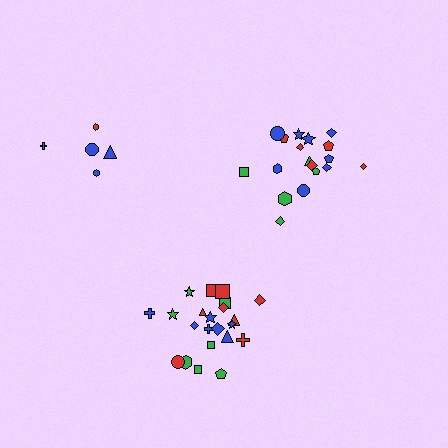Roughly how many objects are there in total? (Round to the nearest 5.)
Roughly 45 objects in total.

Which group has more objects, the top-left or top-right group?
The top-right group.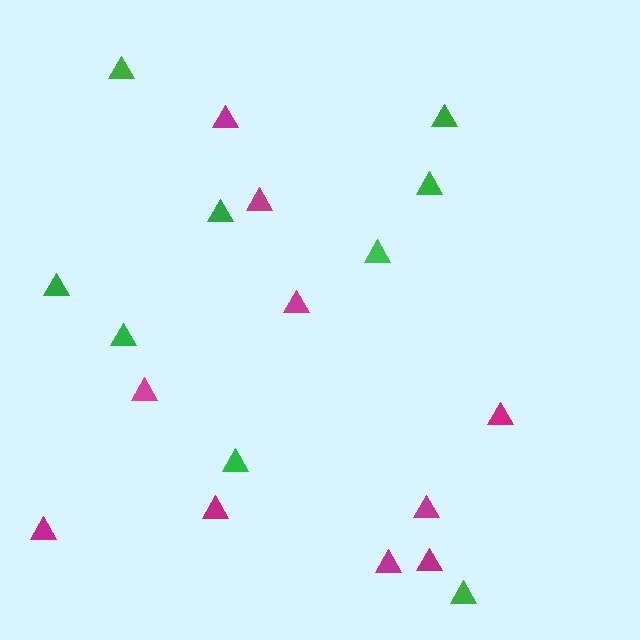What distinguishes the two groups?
There are 2 groups: one group of magenta triangles (10) and one group of green triangles (9).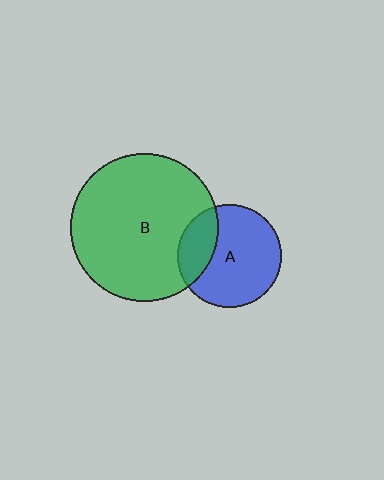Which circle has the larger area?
Circle B (green).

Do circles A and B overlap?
Yes.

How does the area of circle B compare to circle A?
Approximately 2.1 times.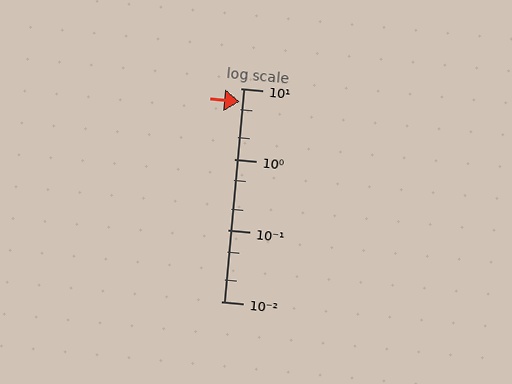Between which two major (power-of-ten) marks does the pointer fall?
The pointer is between 1 and 10.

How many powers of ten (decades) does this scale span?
The scale spans 3 decades, from 0.01 to 10.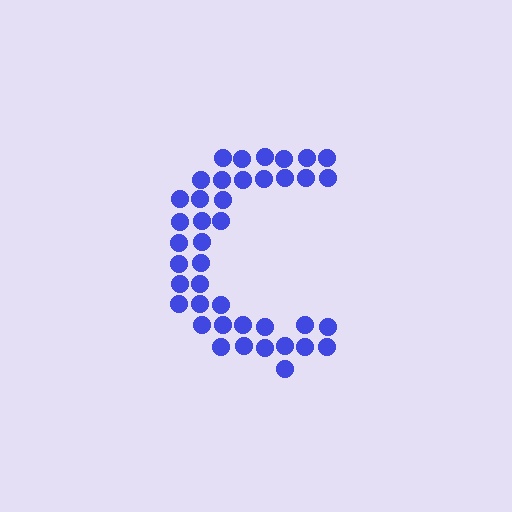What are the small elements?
The small elements are circles.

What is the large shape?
The large shape is the letter C.